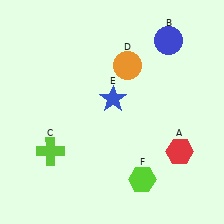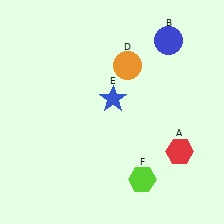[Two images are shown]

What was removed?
The lime cross (C) was removed in Image 2.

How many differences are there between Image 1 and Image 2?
There is 1 difference between the two images.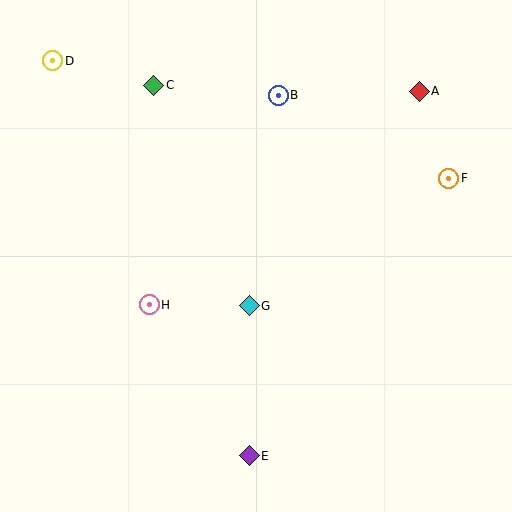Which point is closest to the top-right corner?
Point A is closest to the top-right corner.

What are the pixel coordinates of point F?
Point F is at (449, 178).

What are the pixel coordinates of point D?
Point D is at (53, 61).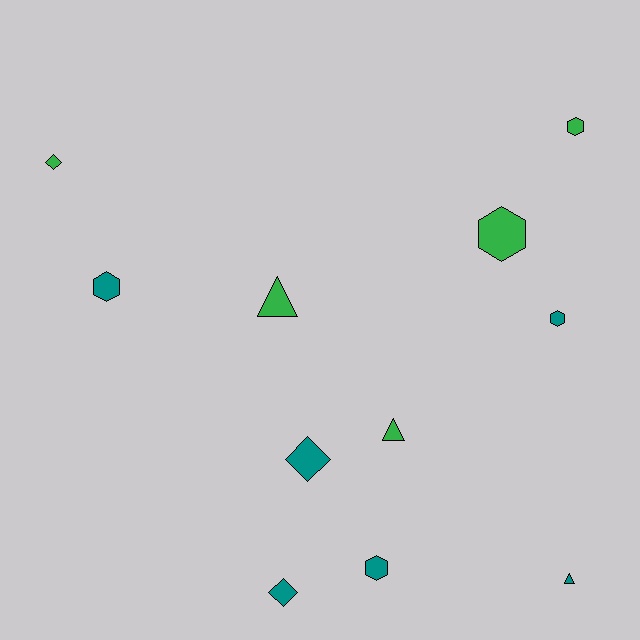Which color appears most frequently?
Teal, with 6 objects.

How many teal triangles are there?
There is 1 teal triangle.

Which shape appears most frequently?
Hexagon, with 5 objects.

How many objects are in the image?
There are 11 objects.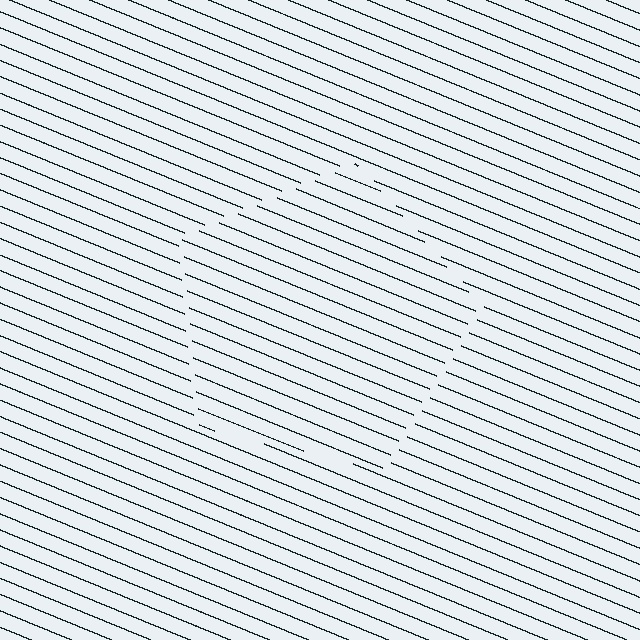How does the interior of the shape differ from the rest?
The interior of the shape contains the same grating, shifted by half a period — the contour is defined by the phase discontinuity where line-ends from the inner and outer gratings abut.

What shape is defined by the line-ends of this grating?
An illusory pentagon. The interior of the shape contains the same grating, shifted by half a period — the contour is defined by the phase discontinuity where line-ends from the inner and outer gratings abut.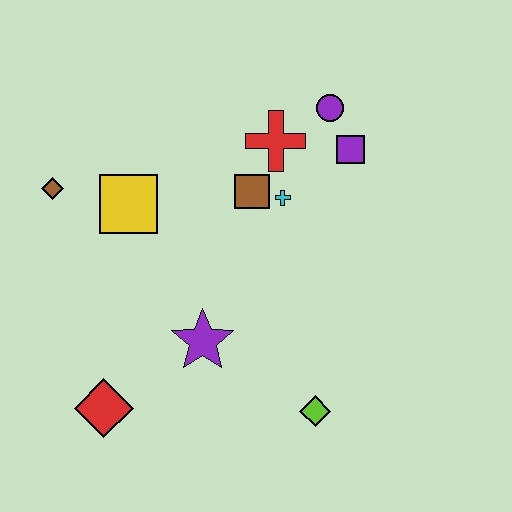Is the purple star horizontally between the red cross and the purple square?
No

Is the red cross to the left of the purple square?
Yes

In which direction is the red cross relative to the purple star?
The red cross is above the purple star.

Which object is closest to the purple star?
The red diamond is closest to the purple star.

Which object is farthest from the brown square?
The red diamond is farthest from the brown square.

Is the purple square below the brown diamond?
No